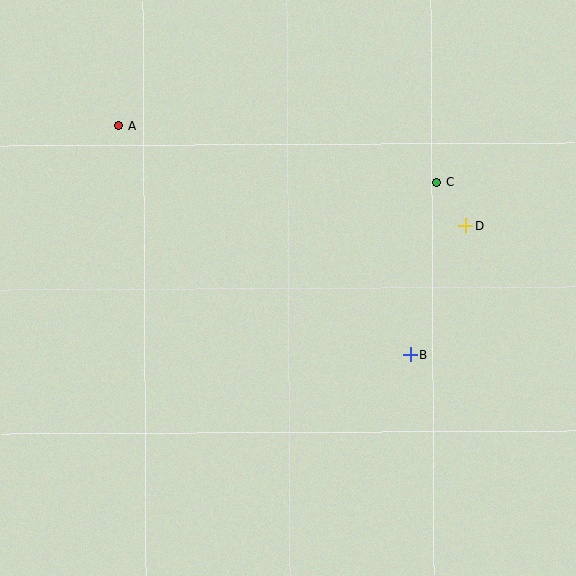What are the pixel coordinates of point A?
Point A is at (119, 126).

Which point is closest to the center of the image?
Point B at (411, 355) is closest to the center.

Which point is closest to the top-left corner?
Point A is closest to the top-left corner.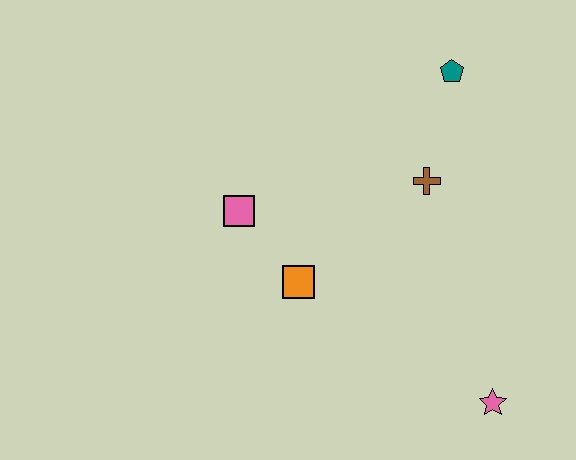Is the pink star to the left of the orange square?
No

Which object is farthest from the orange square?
The teal pentagon is farthest from the orange square.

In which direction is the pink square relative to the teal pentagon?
The pink square is to the left of the teal pentagon.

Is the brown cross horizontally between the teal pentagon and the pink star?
No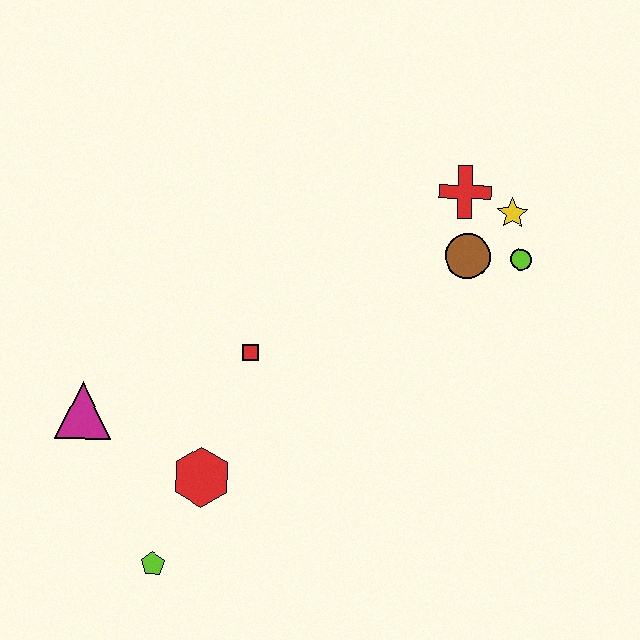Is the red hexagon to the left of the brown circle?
Yes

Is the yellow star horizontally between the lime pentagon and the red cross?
No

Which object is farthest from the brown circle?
The lime pentagon is farthest from the brown circle.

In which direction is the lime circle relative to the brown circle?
The lime circle is to the right of the brown circle.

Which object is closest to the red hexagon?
The lime pentagon is closest to the red hexagon.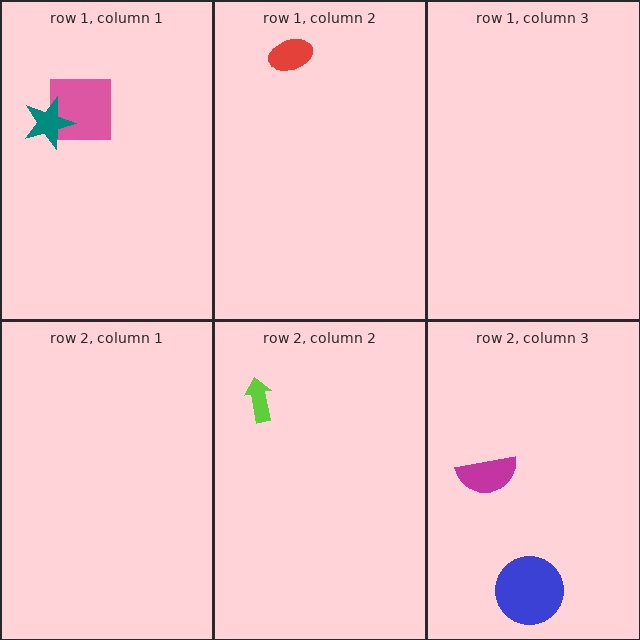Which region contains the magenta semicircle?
The row 2, column 3 region.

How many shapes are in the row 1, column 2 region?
1.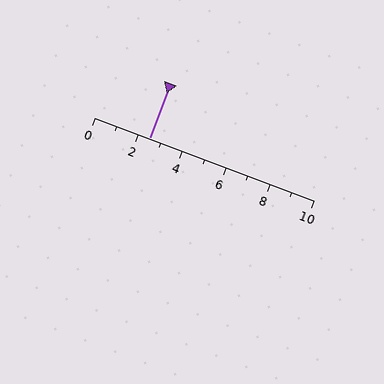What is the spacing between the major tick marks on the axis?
The major ticks are spaced 2 apart.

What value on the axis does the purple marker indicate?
The marker indicates approximately 2.5.